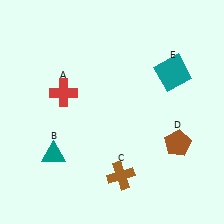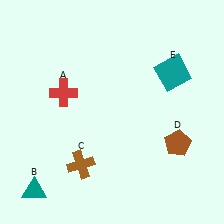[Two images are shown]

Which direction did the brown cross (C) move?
The brown cross (C) moved left.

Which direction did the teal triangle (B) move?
The teal triangle (B) moved down.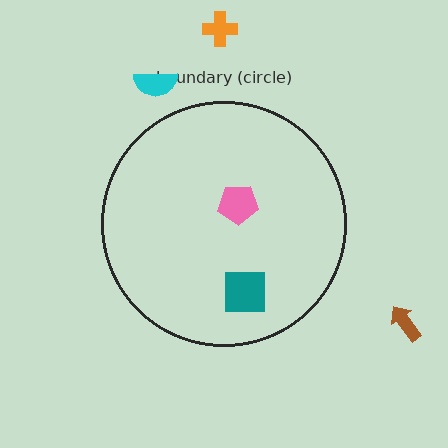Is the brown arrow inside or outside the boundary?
Outside.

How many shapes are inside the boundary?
2 inside, 3 outside.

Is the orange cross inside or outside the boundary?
Outside.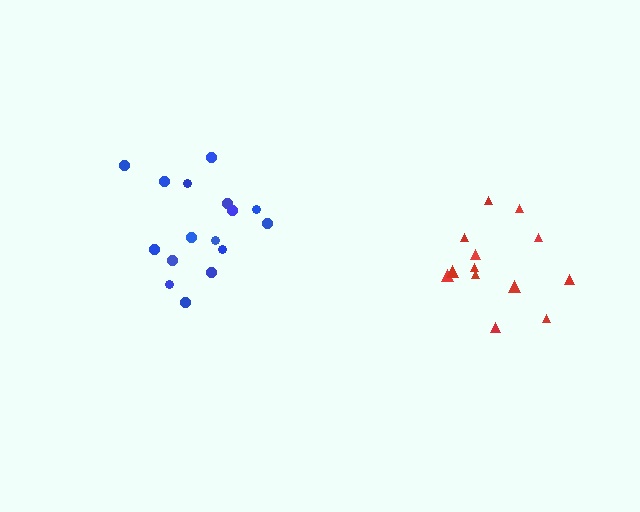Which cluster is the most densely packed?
Blue.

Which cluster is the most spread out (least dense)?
Red.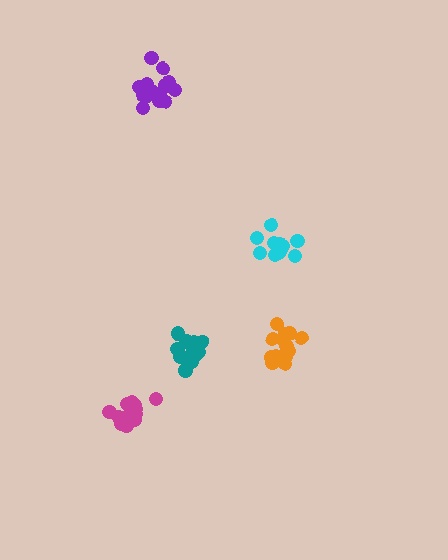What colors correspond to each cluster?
The clusters are colored: teal, orange, cyan, magenta, purple.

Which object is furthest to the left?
The magenta cluster is leftmost.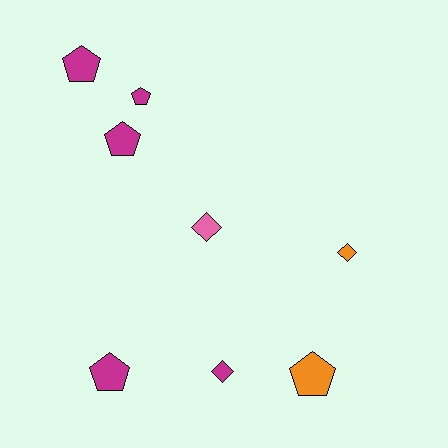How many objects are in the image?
There are 8 objects.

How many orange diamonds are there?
There is 1 orange diamond.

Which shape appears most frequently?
Pentagon, with 5 objects.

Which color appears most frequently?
Magenta, with 5 objects.